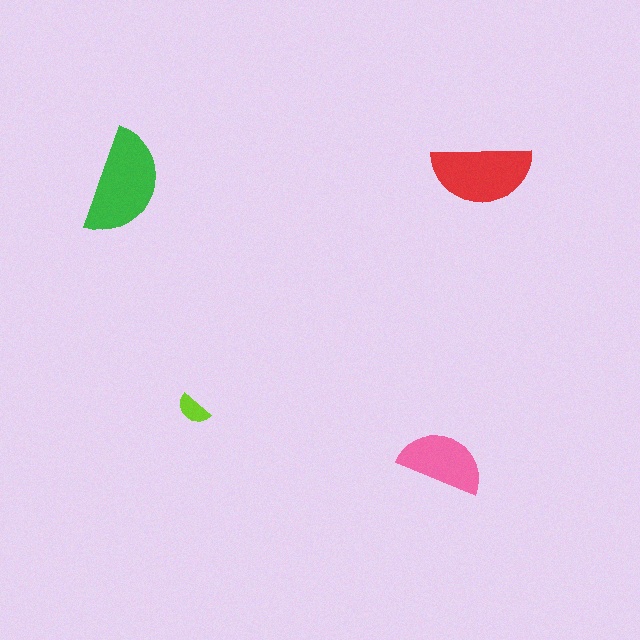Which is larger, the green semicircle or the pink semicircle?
The green one.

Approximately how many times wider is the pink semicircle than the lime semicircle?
About 2.5 times wider.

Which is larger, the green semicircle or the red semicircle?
The green one.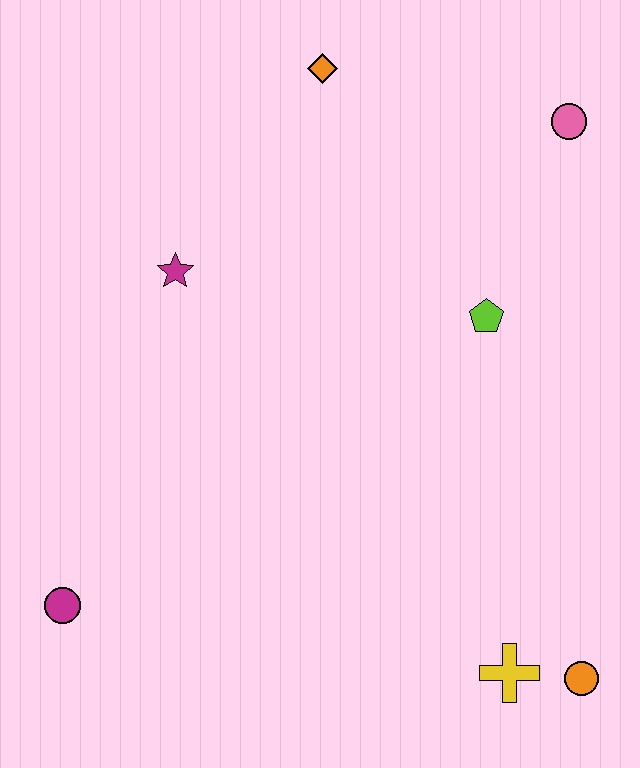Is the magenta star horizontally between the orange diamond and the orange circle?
No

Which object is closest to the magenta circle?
The magenta star is closest to the magenta circle.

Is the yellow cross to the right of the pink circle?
No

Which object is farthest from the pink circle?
The magenta circle is farthest from the pink circle.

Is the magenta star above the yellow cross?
Yes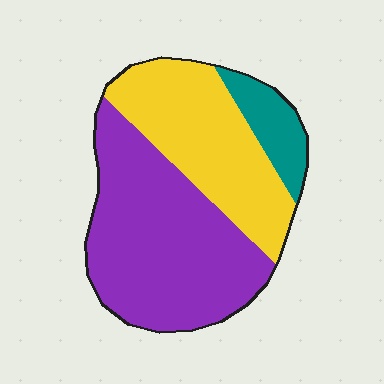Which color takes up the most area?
Purple, at roughly 55%.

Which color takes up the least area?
Teal, at roughly 10%.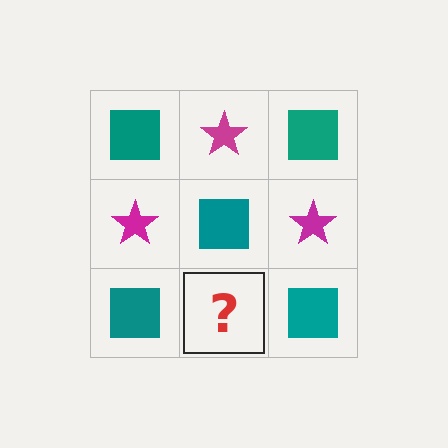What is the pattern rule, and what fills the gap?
The rule is that it alternates teal square and magenta star in a checkerboard pattern. The gap should be filled with a magenta star.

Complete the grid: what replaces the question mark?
The question mark should be replaced with a magenta star.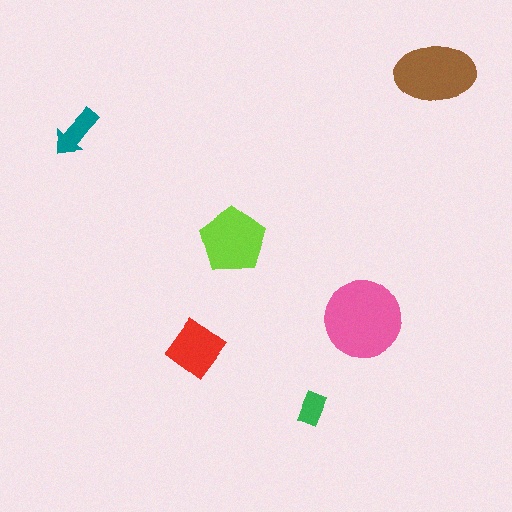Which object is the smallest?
The green rectangle.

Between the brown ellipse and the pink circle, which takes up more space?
The pink circle.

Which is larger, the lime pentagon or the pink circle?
The pink circle.